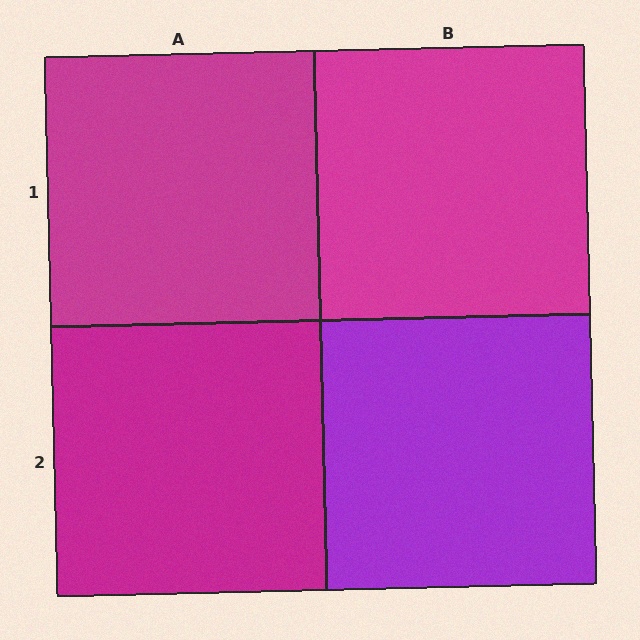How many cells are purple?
1 cell is purple.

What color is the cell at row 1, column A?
Magenta.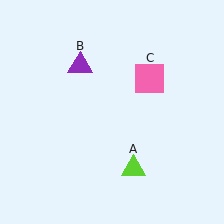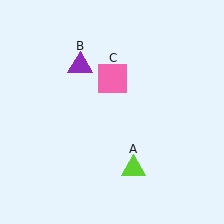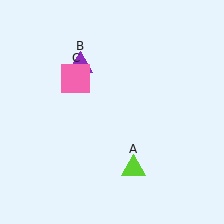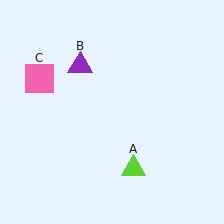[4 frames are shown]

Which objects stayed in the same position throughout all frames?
Lime triangle (object A) and purple triangle (object B) remained stationary.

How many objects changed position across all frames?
1 object changed position: pink square (object C).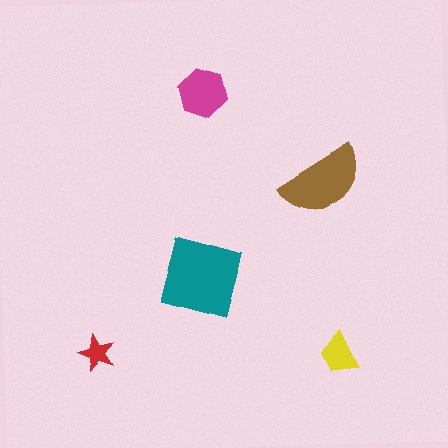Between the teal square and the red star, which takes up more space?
The teal square.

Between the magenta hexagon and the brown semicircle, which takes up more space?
The brown semicircle.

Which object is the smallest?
The red star.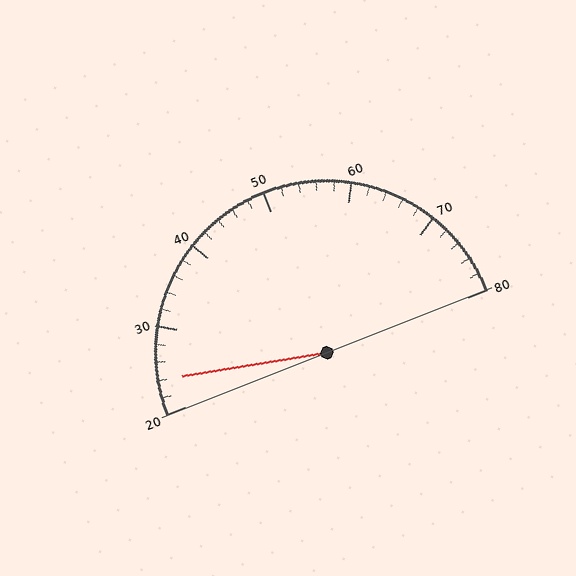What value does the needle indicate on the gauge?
The needle indicates approximately 24.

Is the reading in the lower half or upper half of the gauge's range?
The reading is in the lower half of the range (20 to 80).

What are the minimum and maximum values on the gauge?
The gauge ranges from 20 to 80.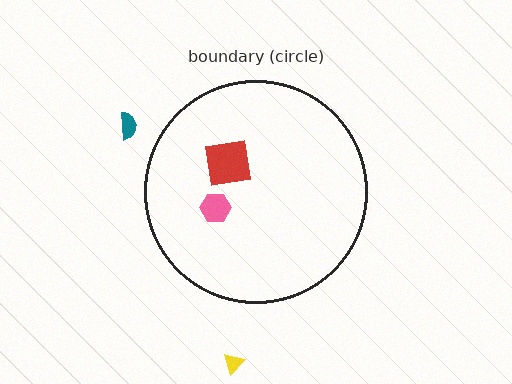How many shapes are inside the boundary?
2 inside, 2 outside.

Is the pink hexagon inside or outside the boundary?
Inside.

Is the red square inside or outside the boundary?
Inside.